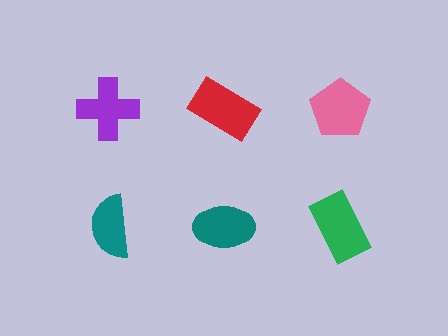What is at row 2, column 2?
A teal ellipse.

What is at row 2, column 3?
A green rectangle.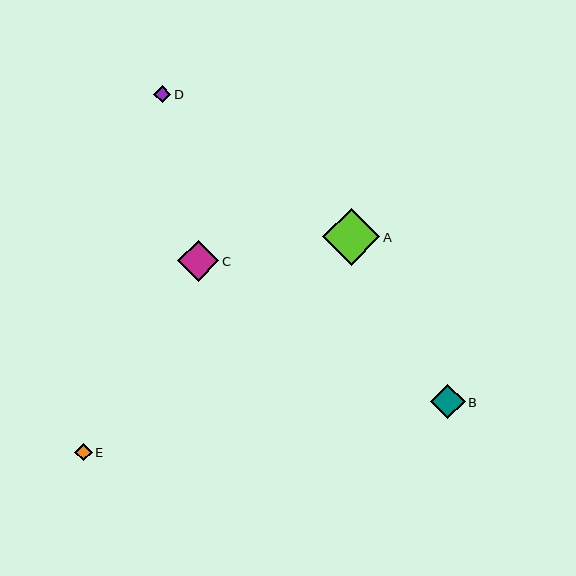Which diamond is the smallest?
Diamond D is the smallest with a size of approximately 17 pixels.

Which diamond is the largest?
Diamond A is the largest with a size of approximately 57 pixels.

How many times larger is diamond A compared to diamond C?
Diamond A is approximately 1.4 times the size of diamond C.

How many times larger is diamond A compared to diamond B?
Diamond A is approximately 1.7 times the size of diamond B.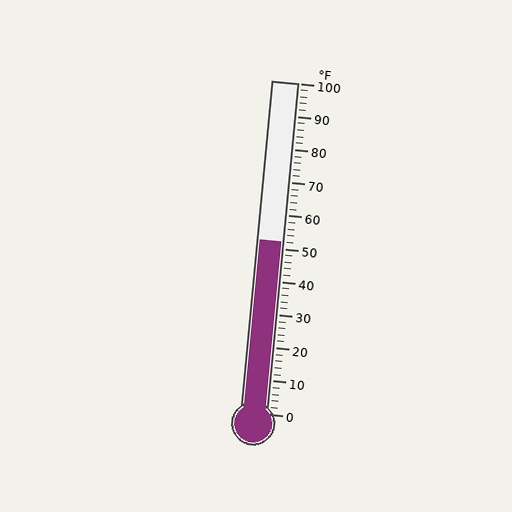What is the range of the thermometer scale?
The thermometer scale ranges from 0°F to 100°F.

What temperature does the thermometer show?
The thermometer shows approximately 52°F.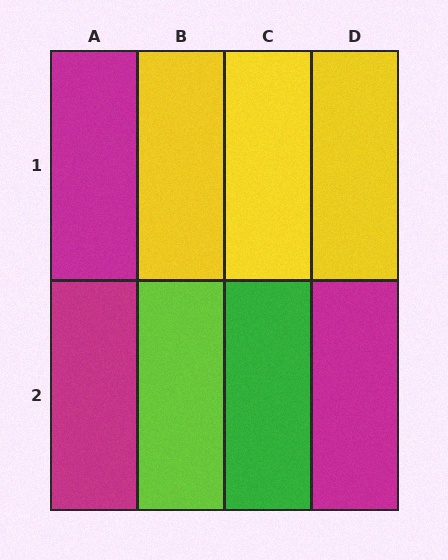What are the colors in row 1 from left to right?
Magenta, yellow, yellow, yellow.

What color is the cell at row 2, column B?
Lime.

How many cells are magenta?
3 cells are magenta.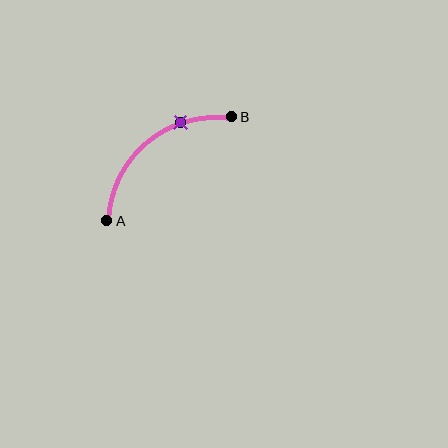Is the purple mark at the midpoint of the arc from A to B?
No. The purple mark lies on the arc but is closer to endpoint B. The arc midpoint would be at the point on the curve equidistant along the arc from both A and B.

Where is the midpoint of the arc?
The arc midpoint is the point on the curve farthest from the straight line joining A and B. It sits above and to the left of that line.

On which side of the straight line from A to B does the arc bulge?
The arc bulges above and to the left of the straight line connecting A and B.